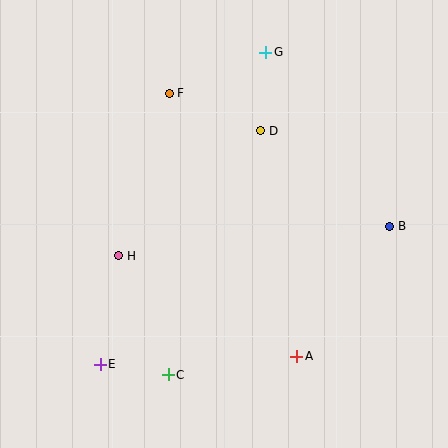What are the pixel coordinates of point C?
Point C is at (168, 375).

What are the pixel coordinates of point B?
Point B is at (390, 226).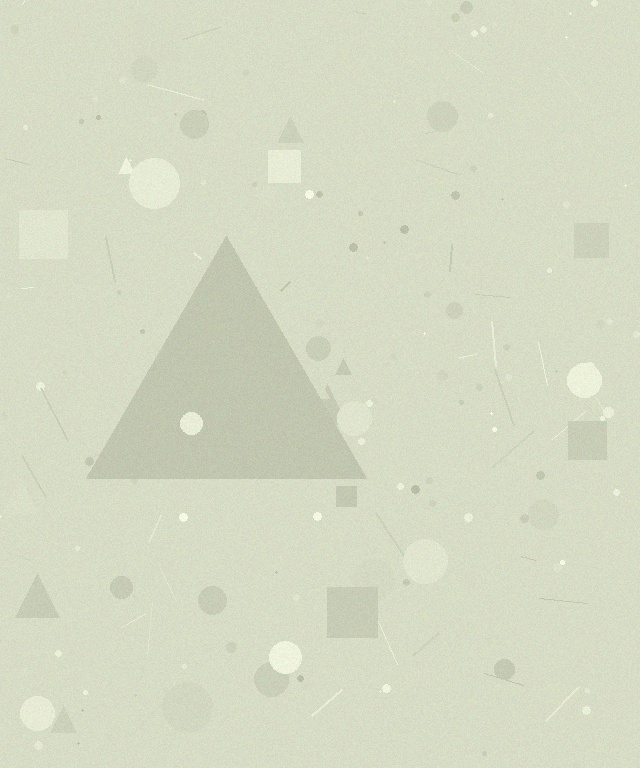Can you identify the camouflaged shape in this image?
The camouflaged shape is a triangle.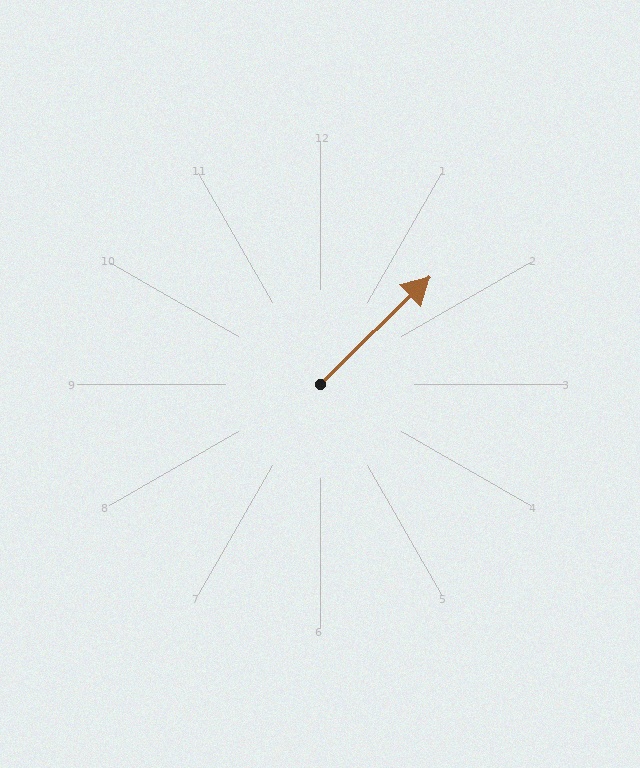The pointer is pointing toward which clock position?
Roughly 2 o'clock.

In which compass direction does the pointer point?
Northeast.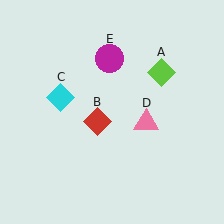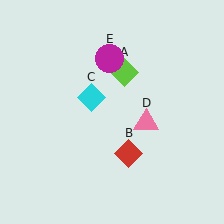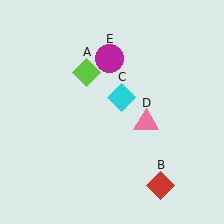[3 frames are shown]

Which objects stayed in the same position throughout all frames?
Pink triangle (object D) and magenta circle (object E) remained stationary.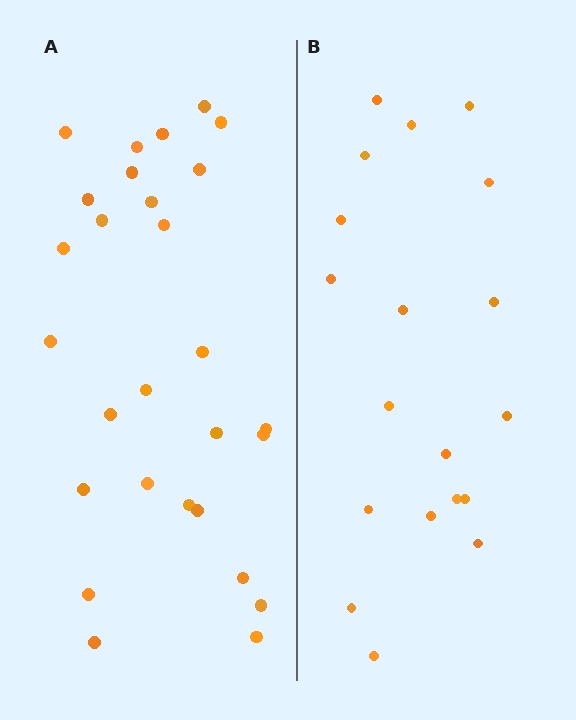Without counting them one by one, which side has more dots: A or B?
Region A (the left region) has more dots.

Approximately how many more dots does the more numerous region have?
Region A has roughly 8 or so more dots than region B.